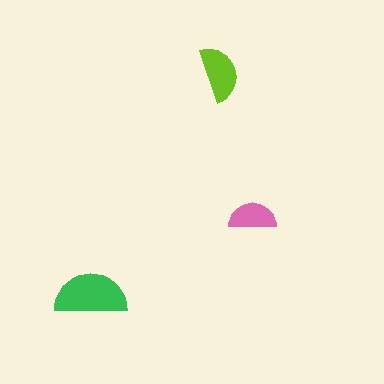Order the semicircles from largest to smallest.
the green one, the lime one, the pink one.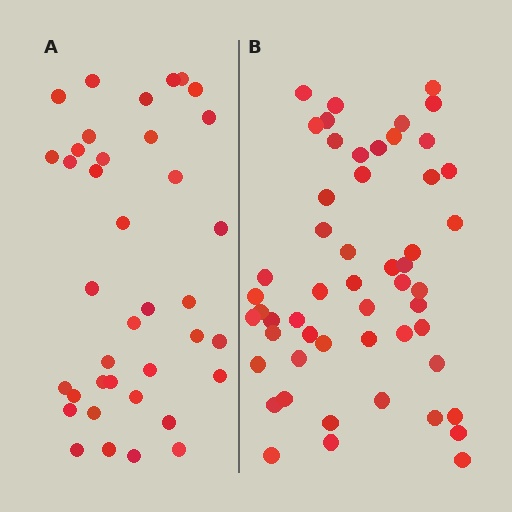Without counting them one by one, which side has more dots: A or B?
Region B (the right region) has more dots.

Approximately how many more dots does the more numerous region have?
Region B has approximately 15 more dots than region A.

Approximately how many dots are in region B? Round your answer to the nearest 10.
About 50 dots. (The exact count is 53, which rounds to 50.)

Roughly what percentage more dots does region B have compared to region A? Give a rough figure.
About 40% more.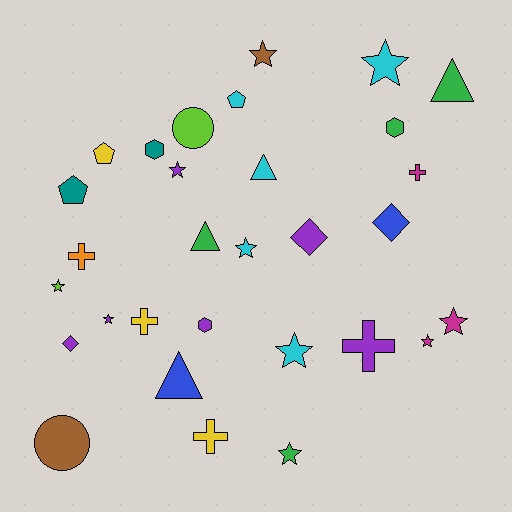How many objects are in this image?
There are 30 objects.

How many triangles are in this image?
There are 4 triangles.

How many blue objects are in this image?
There are 2 blue objects.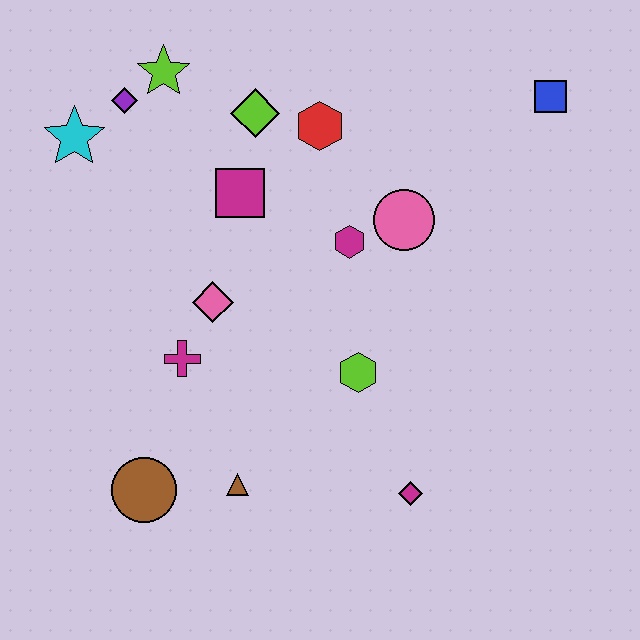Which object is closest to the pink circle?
The magenta hexagon is closest to the pink circle.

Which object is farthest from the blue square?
The brown circle is farthest from the blue square.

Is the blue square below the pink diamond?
No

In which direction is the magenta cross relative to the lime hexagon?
The magenta cross is to the left of the lime hexagon.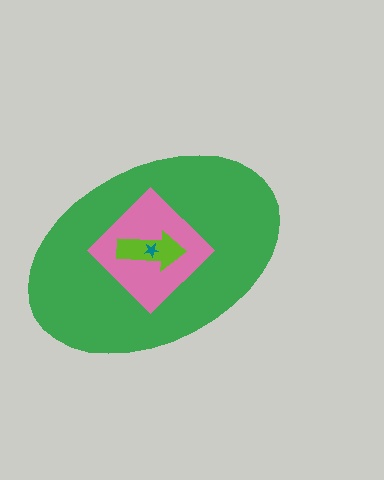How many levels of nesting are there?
4.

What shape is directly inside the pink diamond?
The lime arrow.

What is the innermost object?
The teal star.